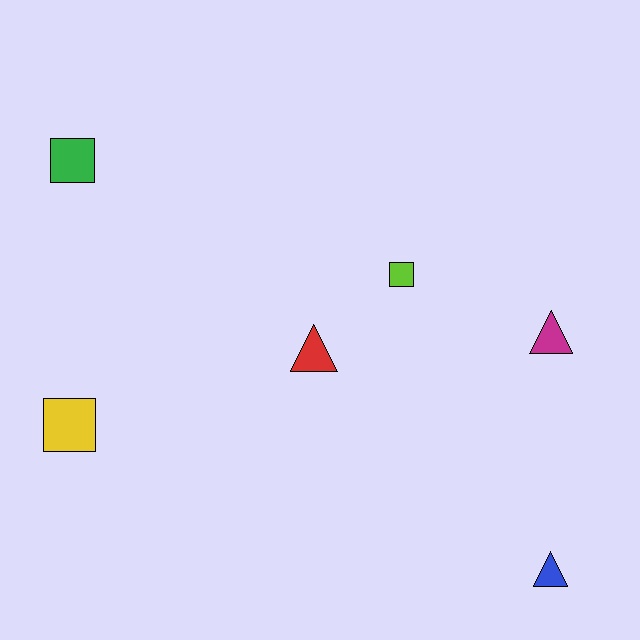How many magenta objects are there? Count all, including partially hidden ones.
There is 1 magenta object.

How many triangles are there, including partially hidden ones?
There are 3 triangles.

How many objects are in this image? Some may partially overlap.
There are 6 objects.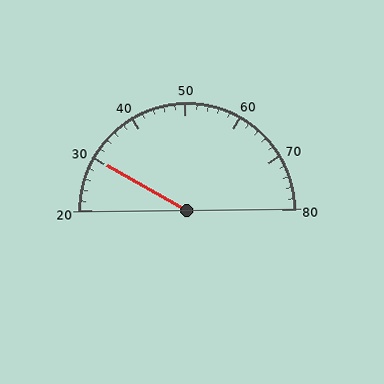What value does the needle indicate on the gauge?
The needle indicates approximately 30.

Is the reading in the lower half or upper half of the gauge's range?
The reading is in the lower half of the range (20 to 80).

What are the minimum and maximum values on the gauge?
The gauge ranges from 20 to 80.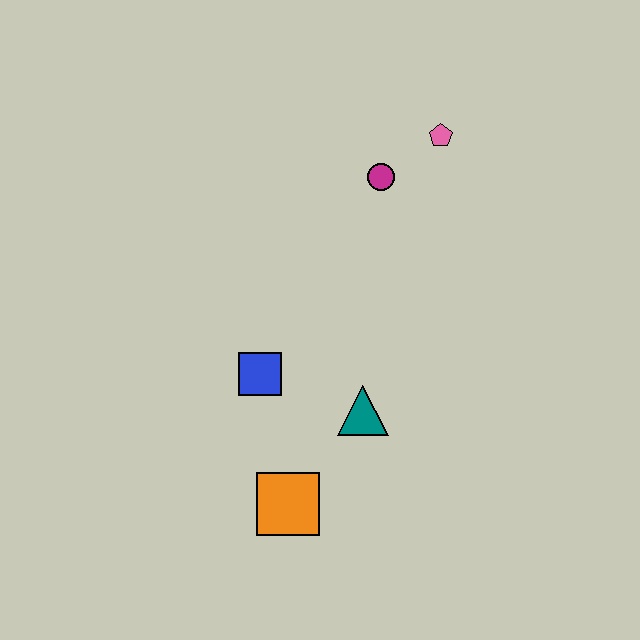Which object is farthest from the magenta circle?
The orange square is farthest from the magenta circle.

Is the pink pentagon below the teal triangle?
No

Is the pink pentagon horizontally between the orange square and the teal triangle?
No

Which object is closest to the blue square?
The teal triangle is closest to the blue square.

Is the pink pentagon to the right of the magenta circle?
Yes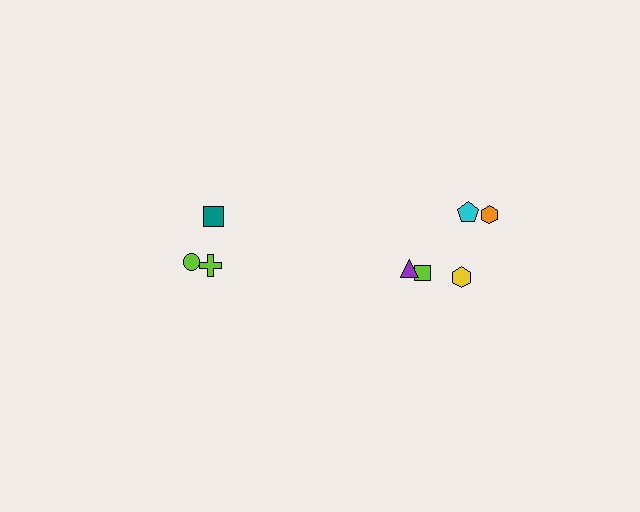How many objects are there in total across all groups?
There are 8 objects.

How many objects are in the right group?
There are 5 objects.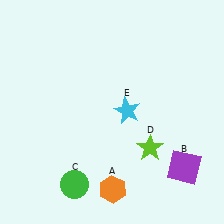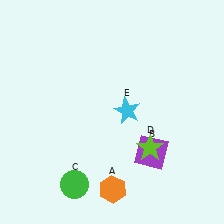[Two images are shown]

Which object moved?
The purple square (B) moved left.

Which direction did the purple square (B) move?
The purple square (B) moved left.